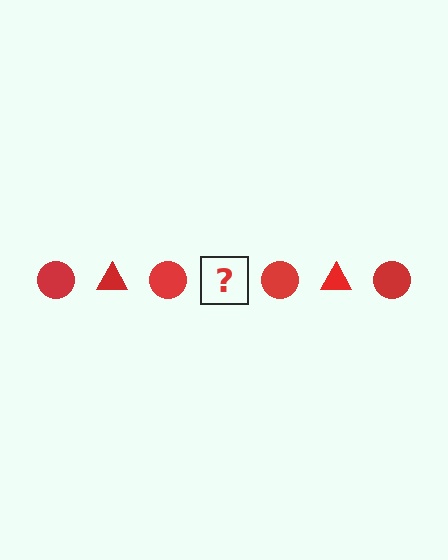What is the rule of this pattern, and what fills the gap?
The rule is that the pattern cycles through circle, triangle shapes in red. The gap should be filled with a red triangle.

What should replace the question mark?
The question mark should be replaced with a red triangle.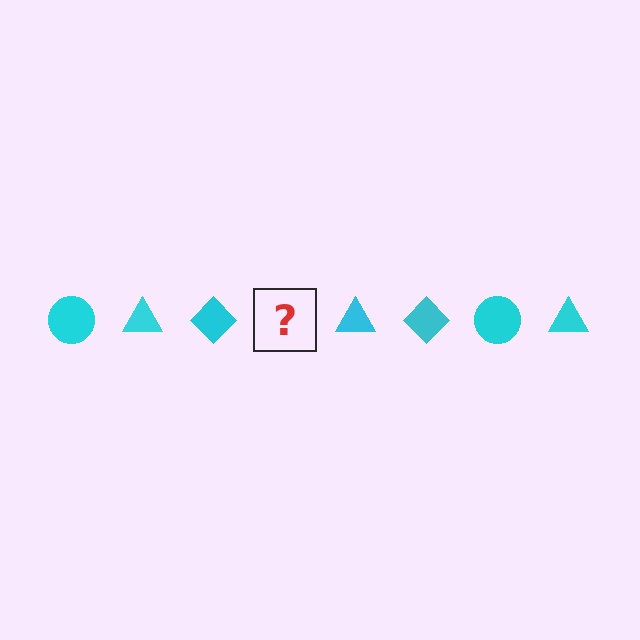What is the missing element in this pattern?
The missing element is a cyan circle.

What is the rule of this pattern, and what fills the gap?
The rule is that the pattern cycles through circle, triangle, diamond shapes in cyan. The gap should be filled with a cyan circle.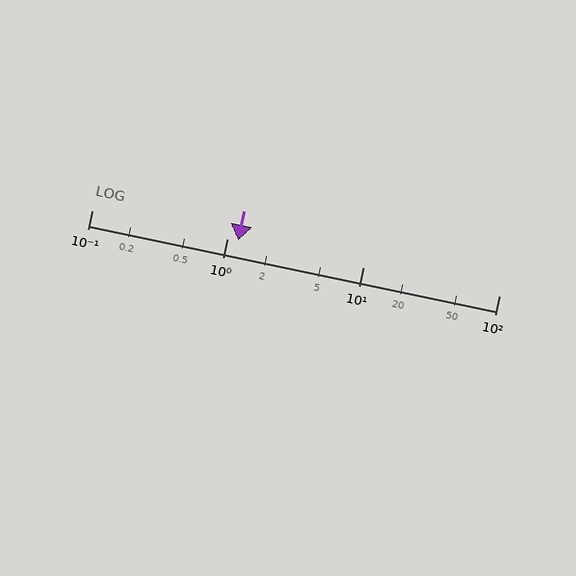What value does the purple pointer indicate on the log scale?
The pointer indicates approximately 1.2.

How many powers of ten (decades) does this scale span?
The scale spans 3 decades, from 0.1 to 100.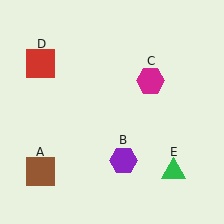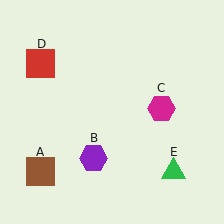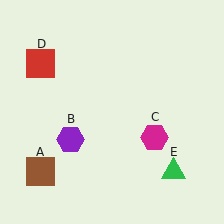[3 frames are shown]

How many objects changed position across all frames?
2 objects changed position: purple hexagon (object B), magenta hexagon (object C).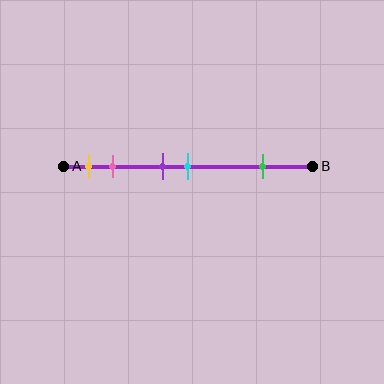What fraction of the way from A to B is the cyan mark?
The cyan mark is approximately 50% (0.5) of the way from A to B.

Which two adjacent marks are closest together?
The purple and cyan marks are the closest adjacent pair.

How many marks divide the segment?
There are 5 marks dividing the segment.